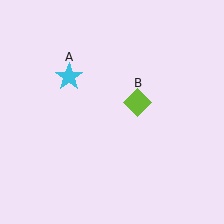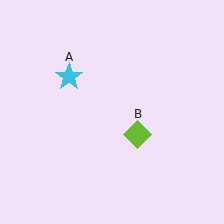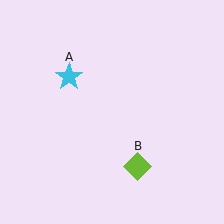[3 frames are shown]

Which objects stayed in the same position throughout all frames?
Cyan star (object A) remained stationary.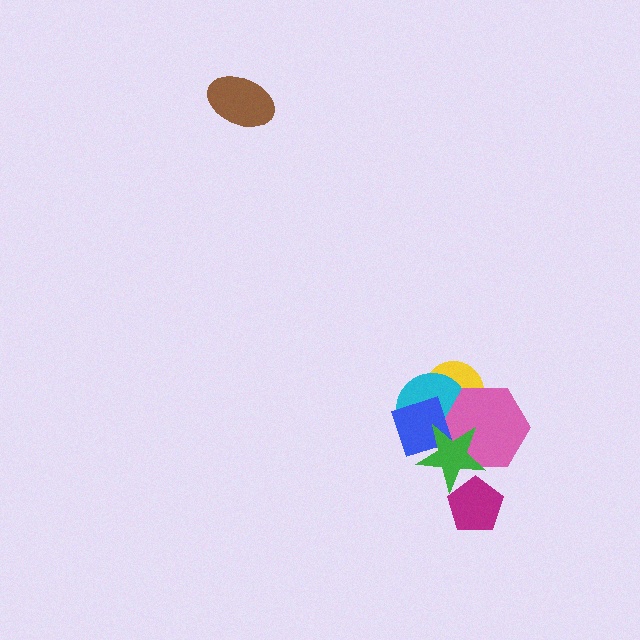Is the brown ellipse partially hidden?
No, no other shape covers it.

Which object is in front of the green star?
The magenta pentagon is in front of the green star.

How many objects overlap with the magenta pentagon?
1 object overlaps with the magenta pentagon.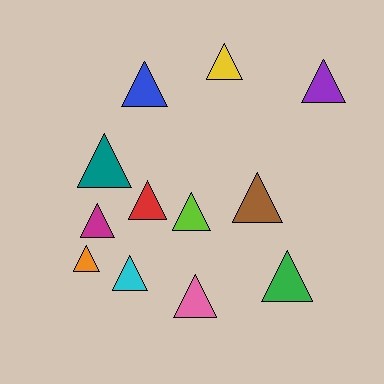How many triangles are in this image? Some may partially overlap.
There are 12 triangles.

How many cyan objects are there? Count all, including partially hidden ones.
There is 1 cyan object.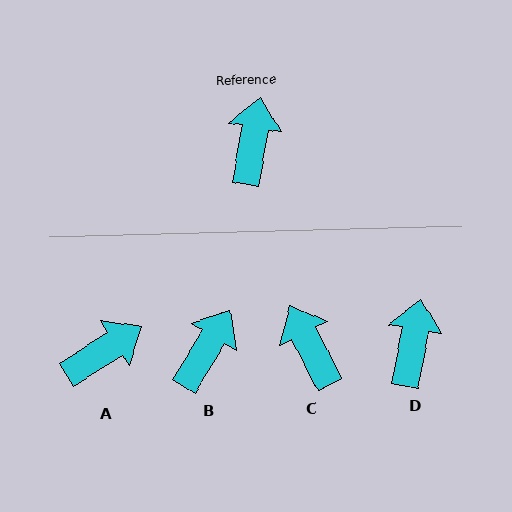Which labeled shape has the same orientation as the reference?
D.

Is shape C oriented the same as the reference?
No, it is off by about 37 degrees.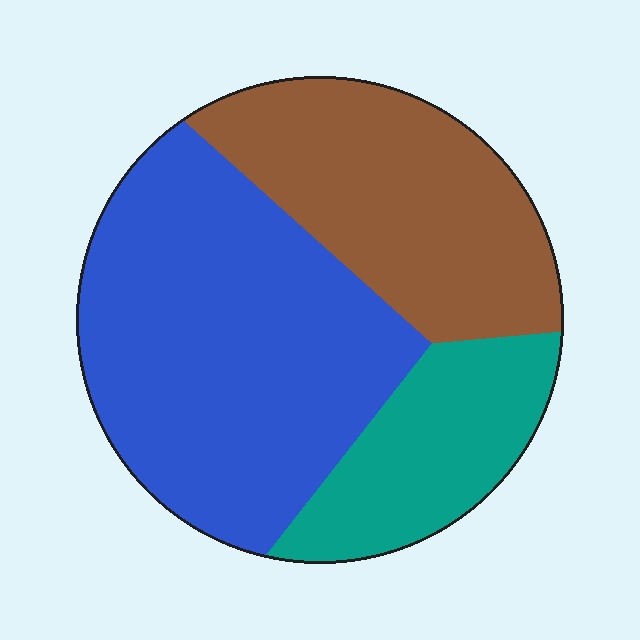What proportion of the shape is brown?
Brown takes up about one third (1/3) of the shape.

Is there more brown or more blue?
Blue.